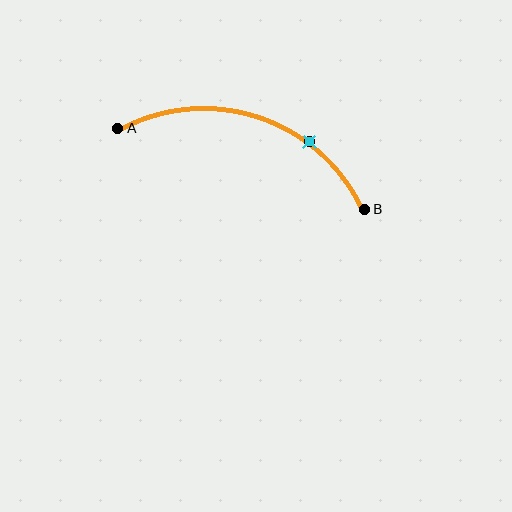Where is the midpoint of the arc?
The arc midpoint is the point on the curve farthest from the straight line joining A and B. It sits above that line.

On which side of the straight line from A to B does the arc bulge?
The arc bulges above the straight line connecting A and B.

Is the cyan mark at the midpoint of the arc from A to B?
No. The cyan mark lies on the arc but is closer to endpoint B. The arc midpoint would be at the point on the curve equidistant along the arc from both A and B.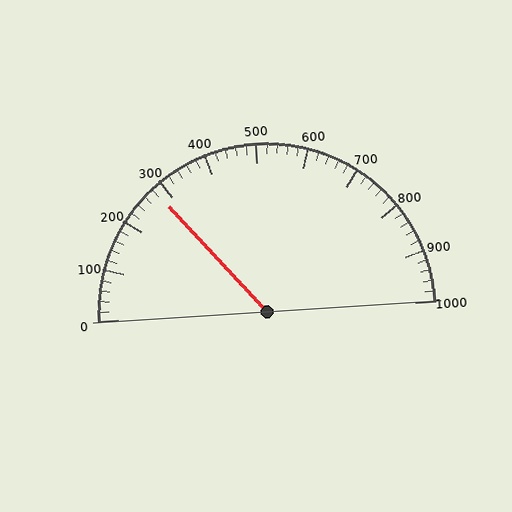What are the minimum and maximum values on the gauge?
The gauge ranges from 0 to 1000.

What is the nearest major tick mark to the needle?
The nearest major tick mark is 300.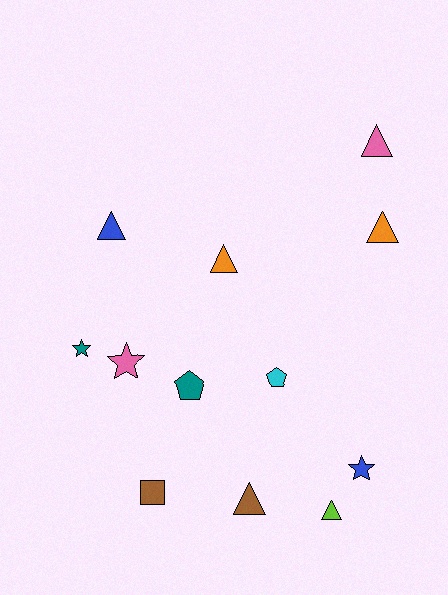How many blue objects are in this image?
There are 2 blue objects.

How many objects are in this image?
There are 12 objects.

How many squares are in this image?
There is 1 square.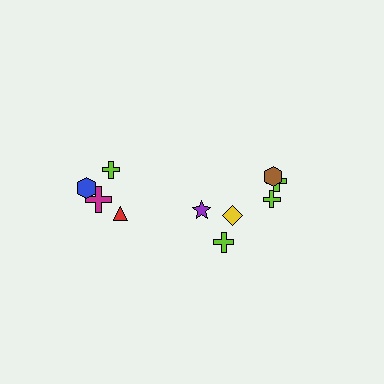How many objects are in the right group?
There are 6 objects.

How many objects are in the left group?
There are 4 objects.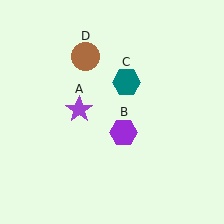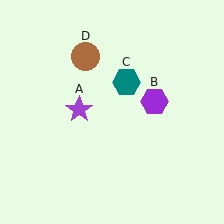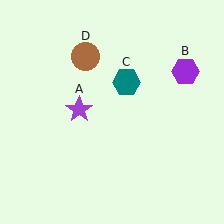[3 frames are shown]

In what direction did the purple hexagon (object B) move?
The purple hexagon (object B) moved up and to the right.